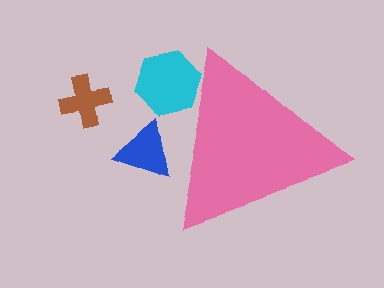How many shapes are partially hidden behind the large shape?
2 shapes are partially hidden.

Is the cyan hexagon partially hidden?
Yes, the cyan hexagon is partially hidden behind the pink triangle.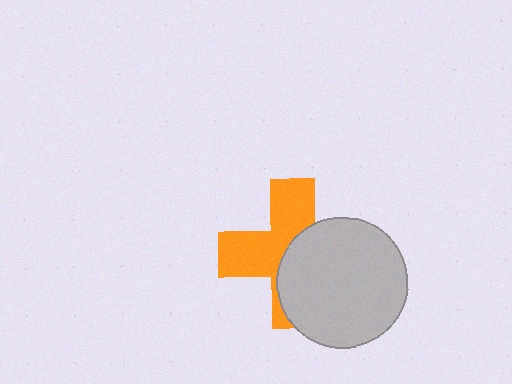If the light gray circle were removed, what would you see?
You would see the complete orange cross.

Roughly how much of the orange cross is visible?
About half of it is visible (roughly 51%).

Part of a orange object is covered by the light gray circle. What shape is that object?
It is a cross.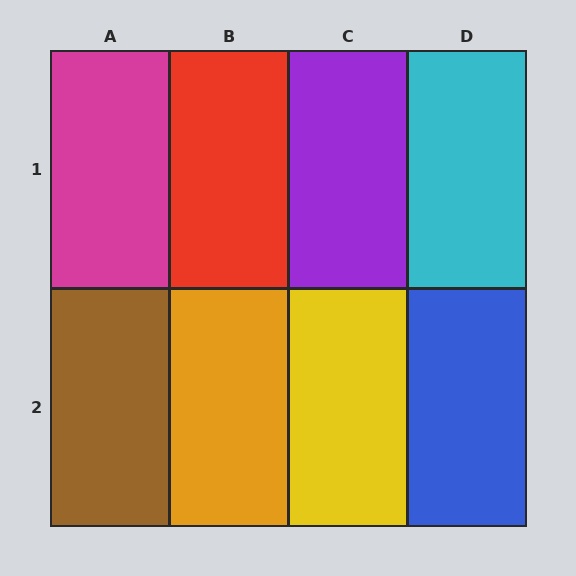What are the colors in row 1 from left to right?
Magenta, red, purple, cyan.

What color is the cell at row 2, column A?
Brown.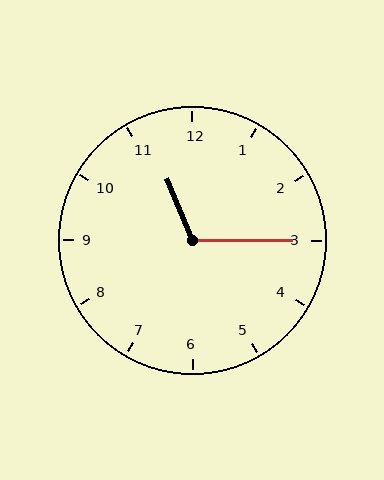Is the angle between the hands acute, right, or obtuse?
It is obtuse.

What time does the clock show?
11:15.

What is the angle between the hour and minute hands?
Approximately 112 degrees.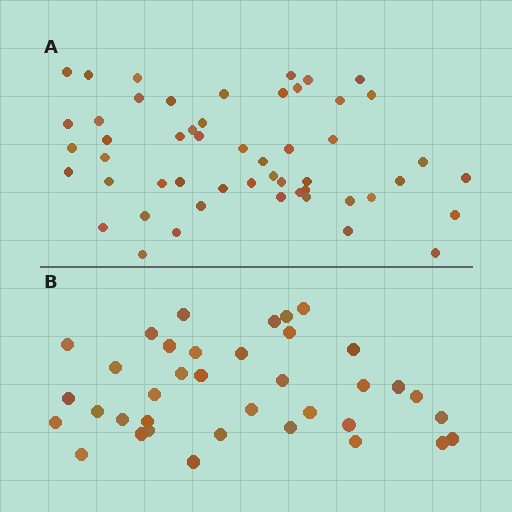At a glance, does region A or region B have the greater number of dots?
Region A (the top region) has more dots.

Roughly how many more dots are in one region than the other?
Region A has approximately 15 more dots than region B.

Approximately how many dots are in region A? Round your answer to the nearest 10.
About 50 dots. (The exact count is 52, which rounds to 50.)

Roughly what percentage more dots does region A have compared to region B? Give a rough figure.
About 40% more.